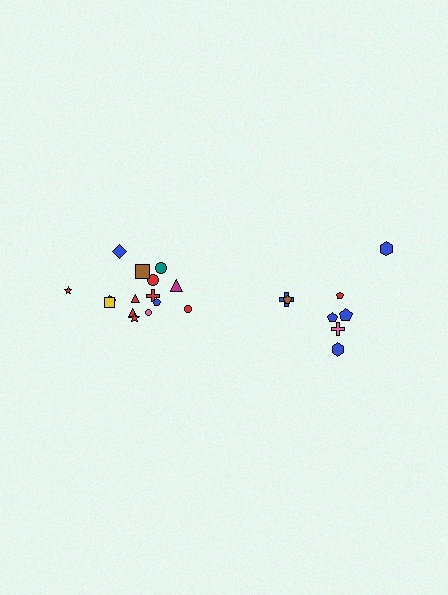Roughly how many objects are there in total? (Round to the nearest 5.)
Roughly 25 objects in total.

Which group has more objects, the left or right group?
The left group.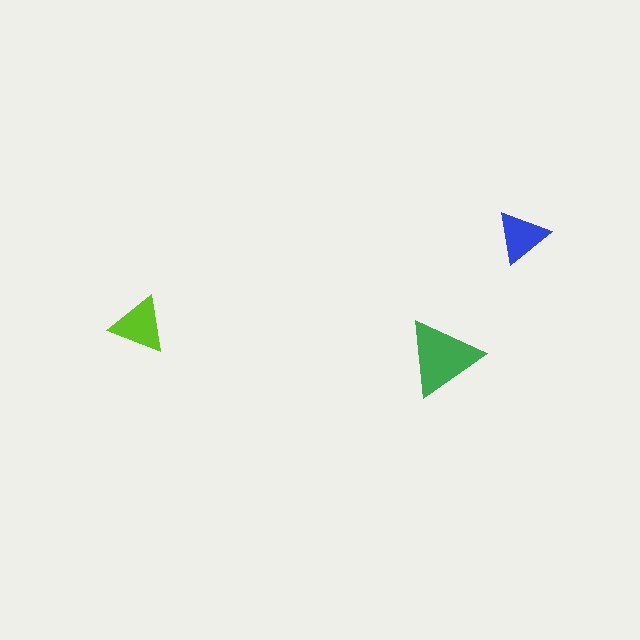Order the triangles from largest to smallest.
the green one, the lime one, the blue one.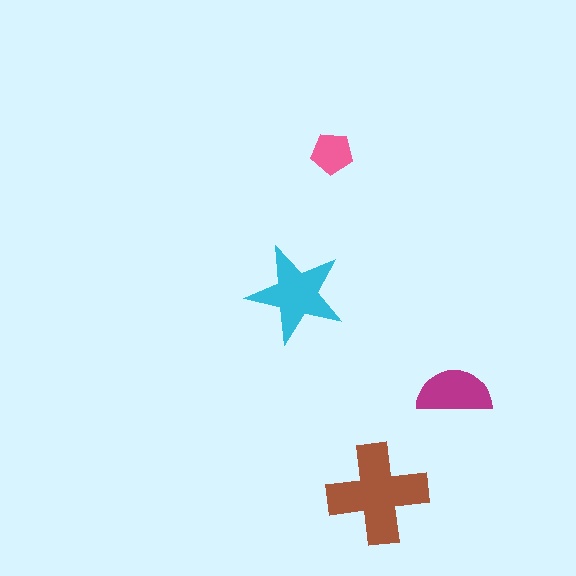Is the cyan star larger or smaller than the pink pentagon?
Larger.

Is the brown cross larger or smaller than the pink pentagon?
Larger.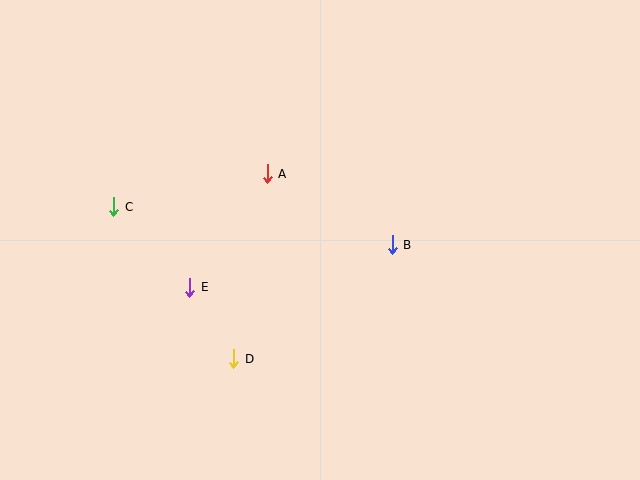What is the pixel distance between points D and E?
The distance between D and E is 84 pixels.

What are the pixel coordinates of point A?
Point A is at (267, 174).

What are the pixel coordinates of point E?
Point E is at (190, 287).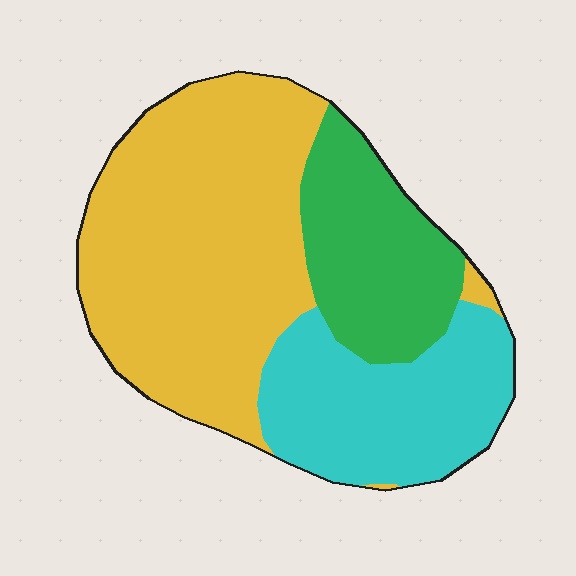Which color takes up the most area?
Yellow, at roughly 50%.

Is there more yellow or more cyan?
Yellow.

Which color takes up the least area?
Green, at roughly 20%.